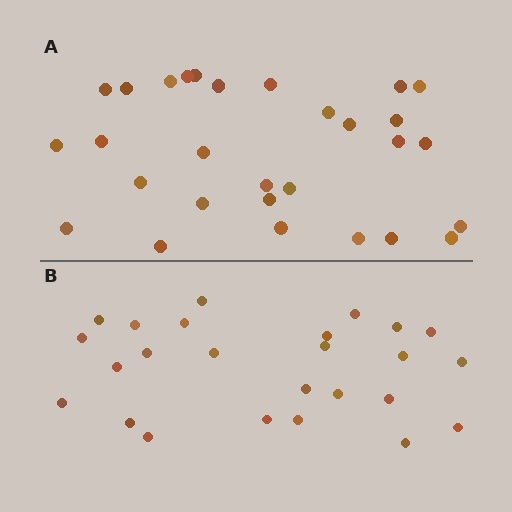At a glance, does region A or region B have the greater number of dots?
Region A (the top region) has more dots.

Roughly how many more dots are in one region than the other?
Region A has about 4 more dots than region B.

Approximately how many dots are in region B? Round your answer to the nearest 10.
About 20 dots. (The exact count is 25, which rounds to 20.)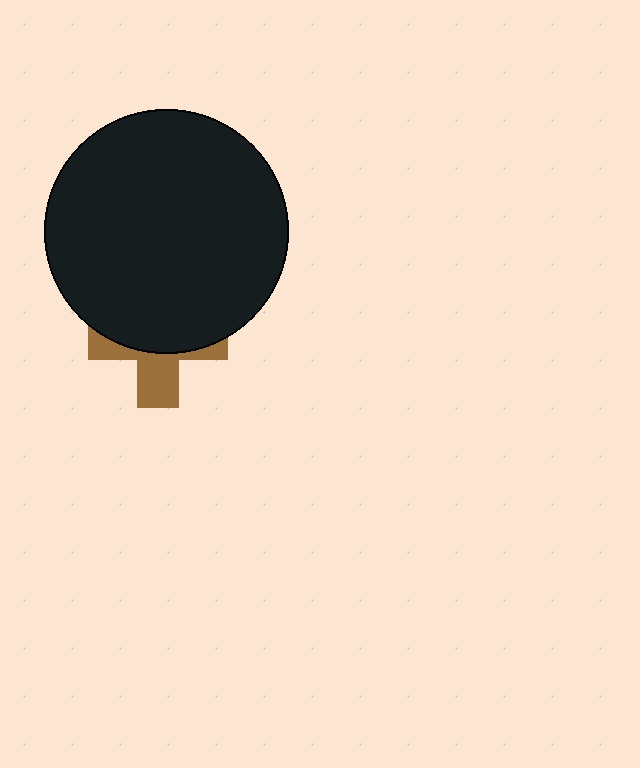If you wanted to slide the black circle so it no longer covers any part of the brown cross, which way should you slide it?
Slide it up — that is the most direct way to separate the two shapes.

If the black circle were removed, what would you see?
You would see the complete brown cross.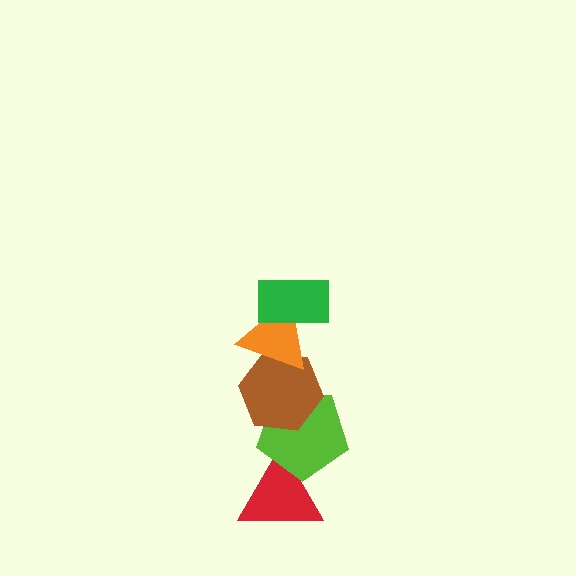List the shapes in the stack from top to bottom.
From top to bottom: the green rectangle, the orange triangle, the brown hexagon, the lime pentagon, the red triangle.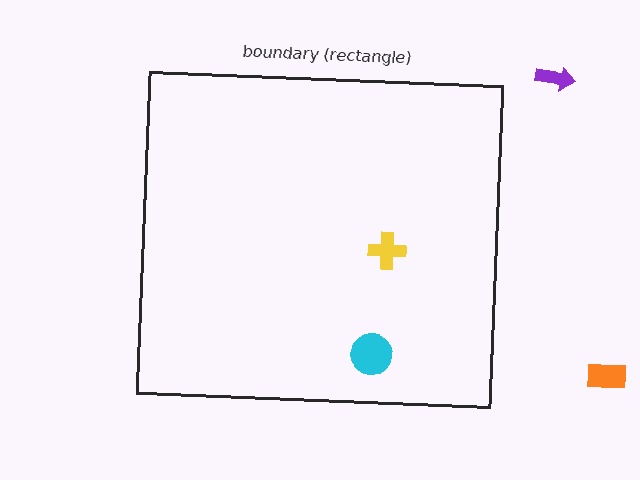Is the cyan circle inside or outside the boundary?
Inside.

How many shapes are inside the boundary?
2 inside, 2 outside.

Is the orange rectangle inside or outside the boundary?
Outside.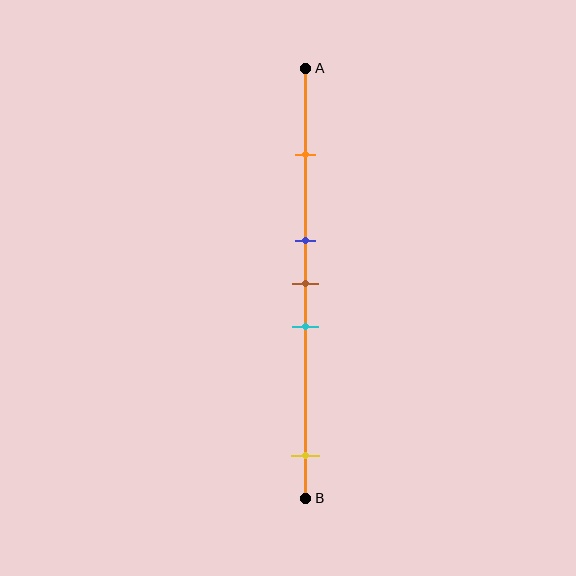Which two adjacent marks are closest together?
The blue and brown marks are the closest adjacent pair.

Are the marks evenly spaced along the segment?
No, the marks are not evenly spaced.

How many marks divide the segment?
There are 5 marks dividing the segment.